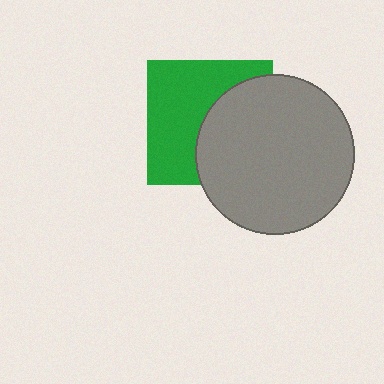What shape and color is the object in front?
The object in front is a gray circle.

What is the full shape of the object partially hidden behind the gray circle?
The partially hidden object is a green square.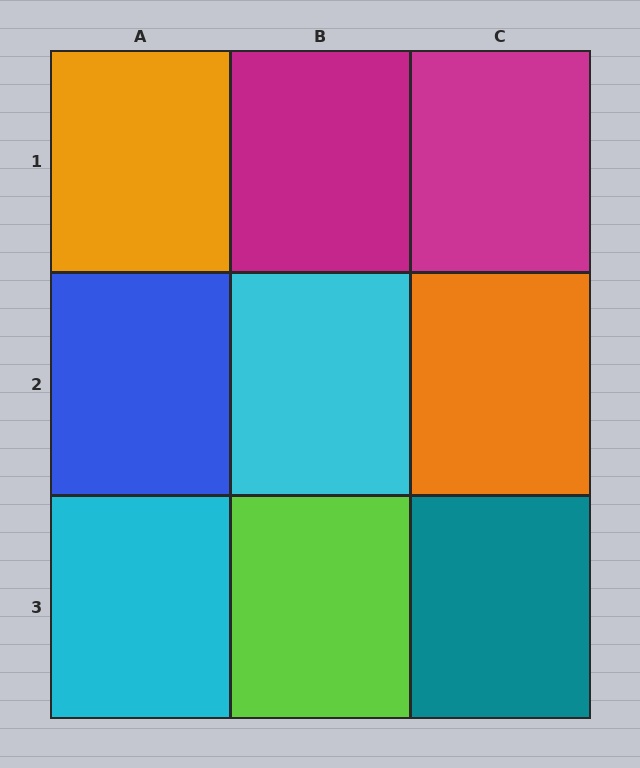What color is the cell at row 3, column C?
Teal.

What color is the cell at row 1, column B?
Magenta.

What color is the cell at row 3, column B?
Lime.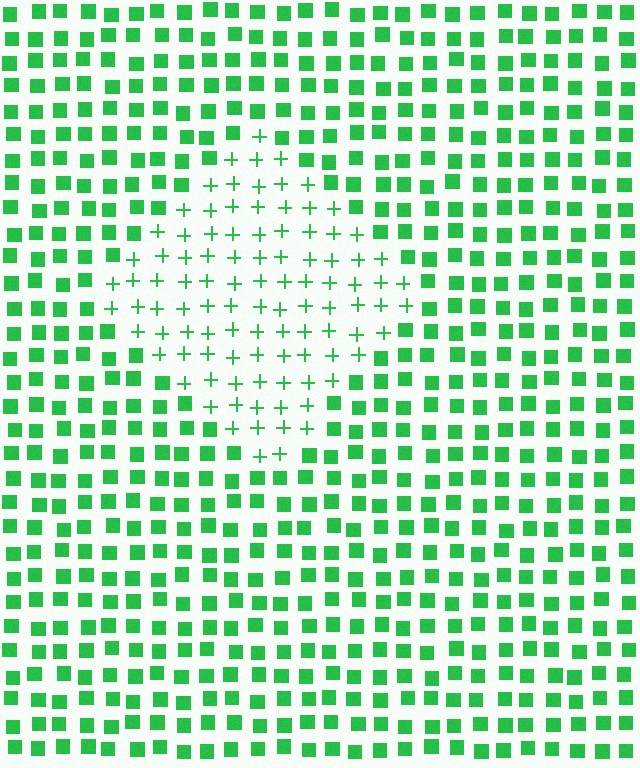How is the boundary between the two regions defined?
The boundary is defined by a change in element shape: plus signs inside vs. squares outside. All elements share the same color and spacing.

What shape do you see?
I see a diamond.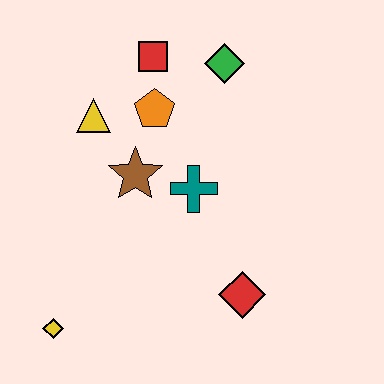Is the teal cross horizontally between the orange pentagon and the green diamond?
Yes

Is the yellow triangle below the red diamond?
No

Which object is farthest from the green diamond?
The yellow diamond is farthest from the green diamond.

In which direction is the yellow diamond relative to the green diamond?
The yellow diamond is below the green diamond.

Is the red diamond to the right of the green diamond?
Yes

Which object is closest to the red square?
The orange pentagon is closest to the red square.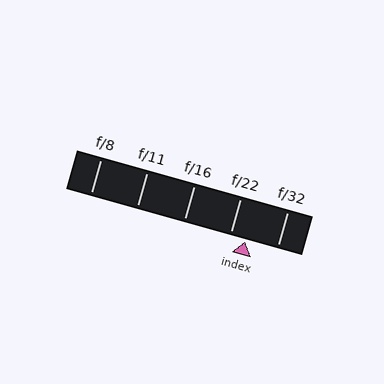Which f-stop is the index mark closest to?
The index mark is closest to f/22.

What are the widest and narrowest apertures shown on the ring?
The widest aperture shown is f/8 and the narrowest is f/32.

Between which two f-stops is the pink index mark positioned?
The index mark is between f/22 and f/32.